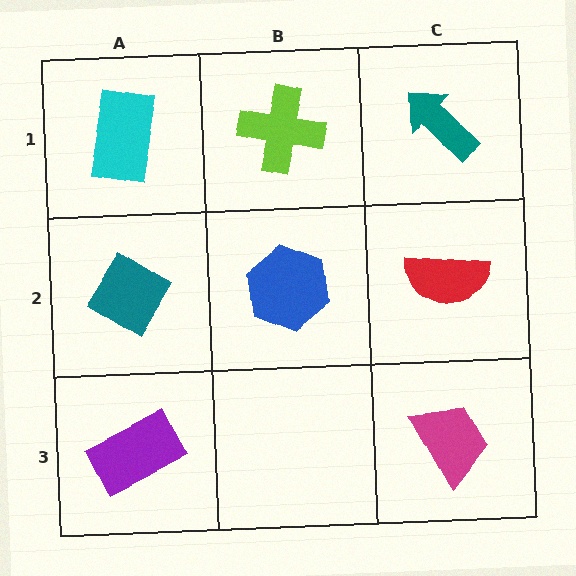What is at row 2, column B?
A blue hexagon.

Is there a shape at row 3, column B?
No, that cell is empty.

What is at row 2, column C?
A red semicircle.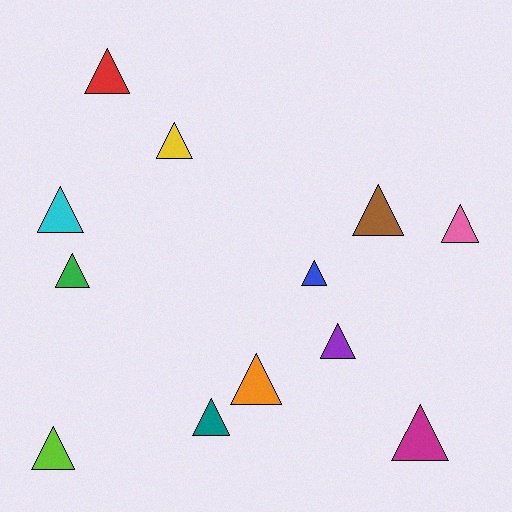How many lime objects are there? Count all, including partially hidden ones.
There is 1 lime object.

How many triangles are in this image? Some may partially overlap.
There are 12 triangles.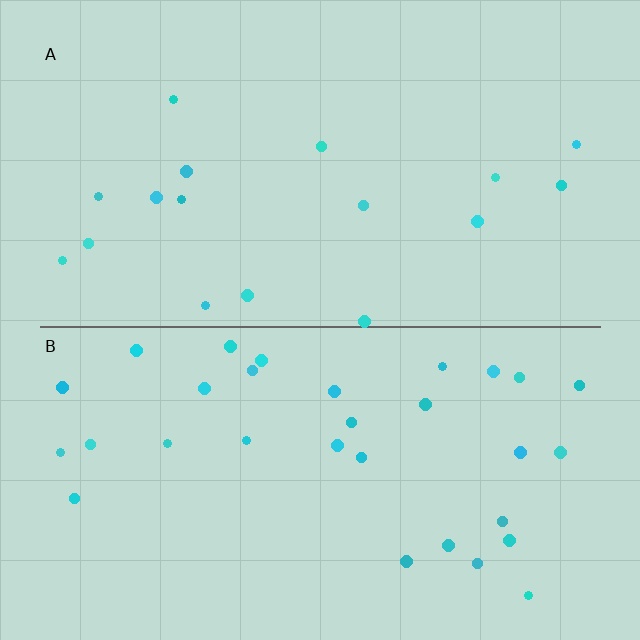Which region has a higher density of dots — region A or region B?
B (the bottom).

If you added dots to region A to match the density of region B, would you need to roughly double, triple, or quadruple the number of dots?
Approximately double.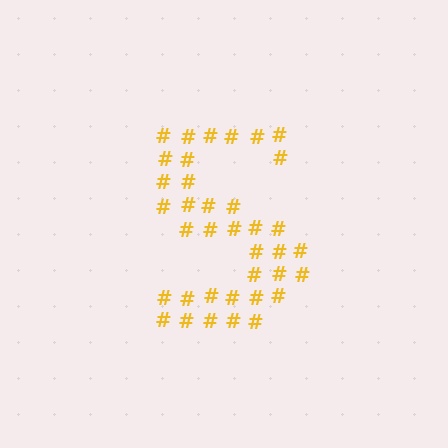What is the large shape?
The large shape is the letter S.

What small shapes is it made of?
It is made of small hash symbols.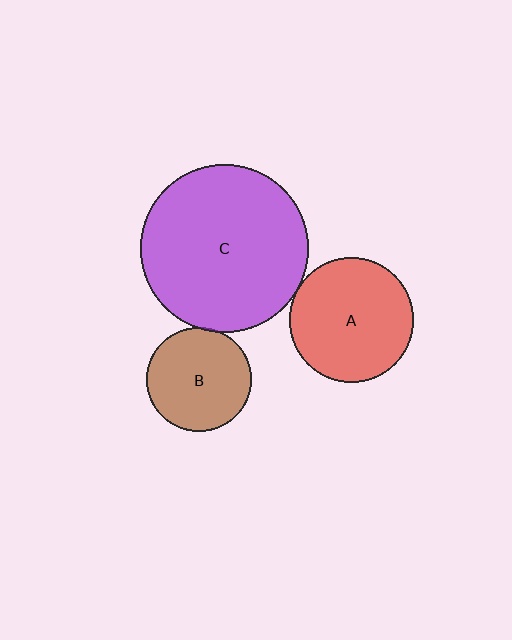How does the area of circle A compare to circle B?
Approximately 1.4 times.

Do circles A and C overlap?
Yes.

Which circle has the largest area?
Circle C (purple).